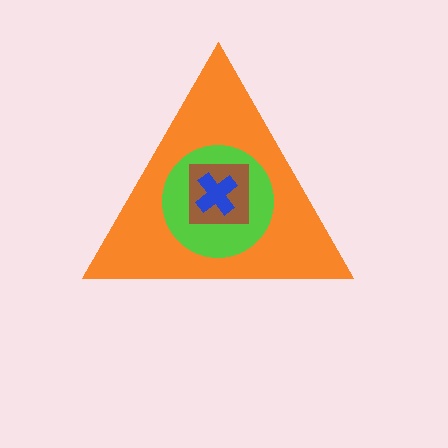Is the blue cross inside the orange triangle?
Yes.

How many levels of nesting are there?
4.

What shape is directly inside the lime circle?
The brown square.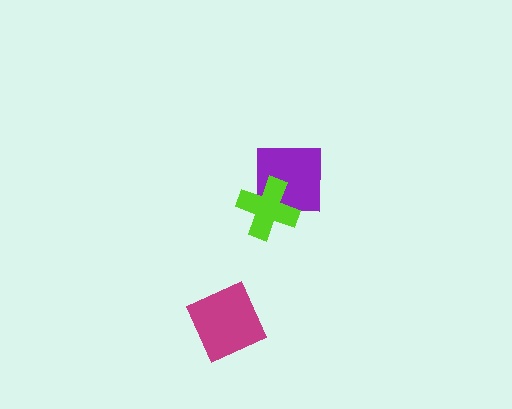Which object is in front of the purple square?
The lime cross is in front of the purple square.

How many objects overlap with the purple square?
1 object overlaps with the purple square.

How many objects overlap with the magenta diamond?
0 objects overlap with the magenta diamond.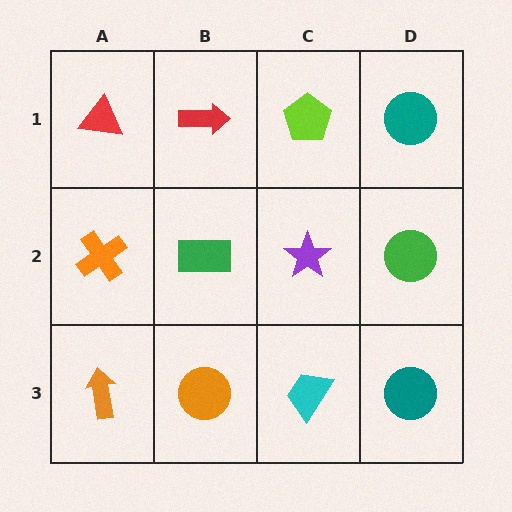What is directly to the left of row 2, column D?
A purple star.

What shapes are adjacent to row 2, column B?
A red arrow (row 1, column B), an orange circle (row 3, column B), an orange cross (row 2, column A), a purple star (row 2, column C).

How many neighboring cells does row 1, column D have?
2.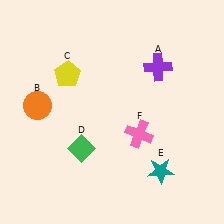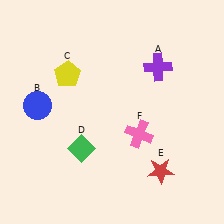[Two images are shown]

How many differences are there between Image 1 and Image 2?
There are 2 differences between the two images.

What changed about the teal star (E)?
In Image 1, E is teal. In Image 2, it changed to red.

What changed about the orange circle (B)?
In Image 1, B is orange. In Image 2, it changed to blue.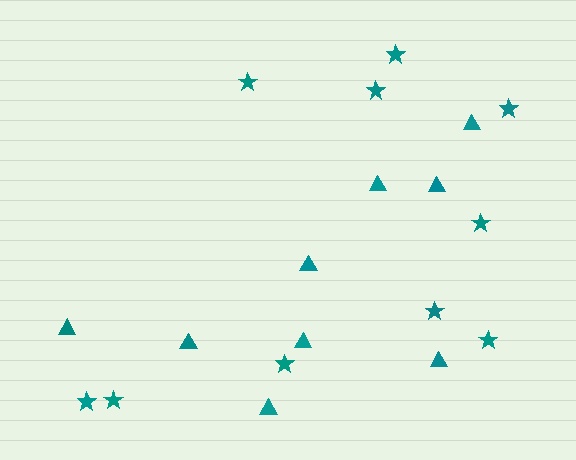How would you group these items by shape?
There are 2 groups: one group of triangles (9) and one group of stars (10).